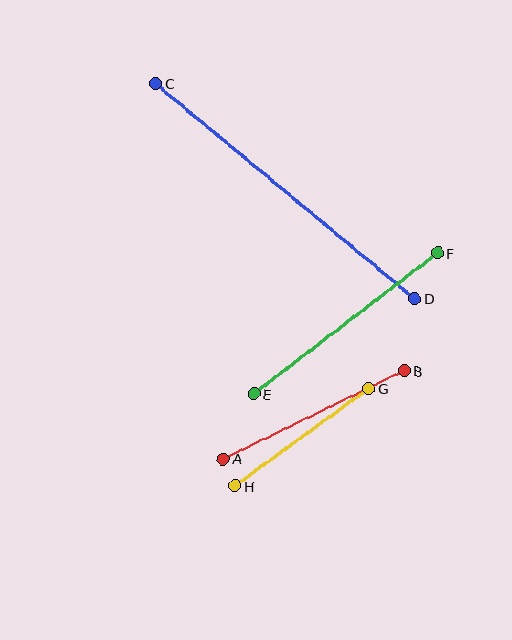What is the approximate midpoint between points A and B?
The midpoint is at approximately (313, 415) pixels.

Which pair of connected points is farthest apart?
Points C and D are farthest apart.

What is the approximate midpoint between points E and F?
The midpoint is at approximately (346, 323) pixels.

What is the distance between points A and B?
The distance is approximately 201 pixels.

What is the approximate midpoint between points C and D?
The midpoint is at approximately (285, 191) pixels.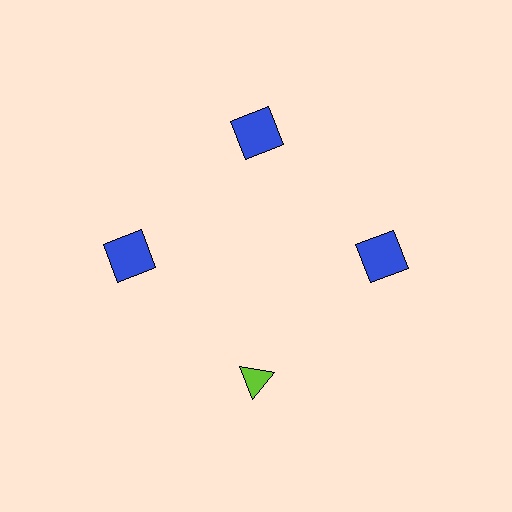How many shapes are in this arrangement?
There are 4 shapes arranged in a ring pattern.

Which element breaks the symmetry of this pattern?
The lime triangle at roughly the 6 o'clock position breaks the symmetry. All other shapes are blue squares.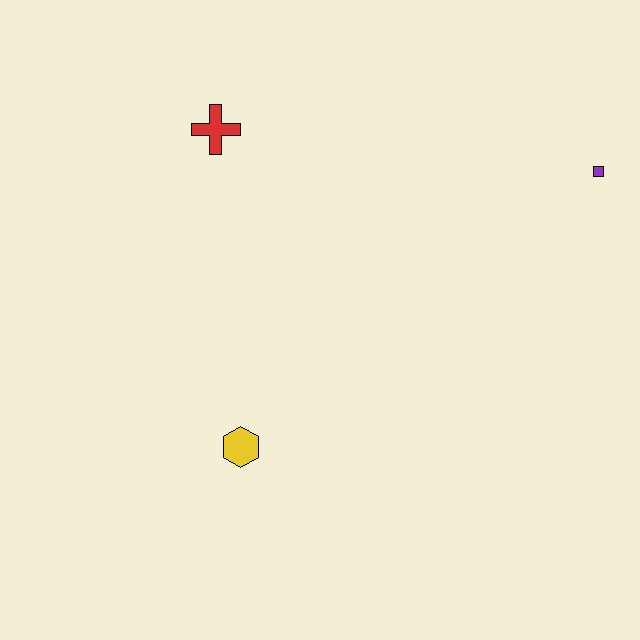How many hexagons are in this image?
There is 1 hexagon.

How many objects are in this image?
There are 3 objects.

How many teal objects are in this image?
There are no teal objects.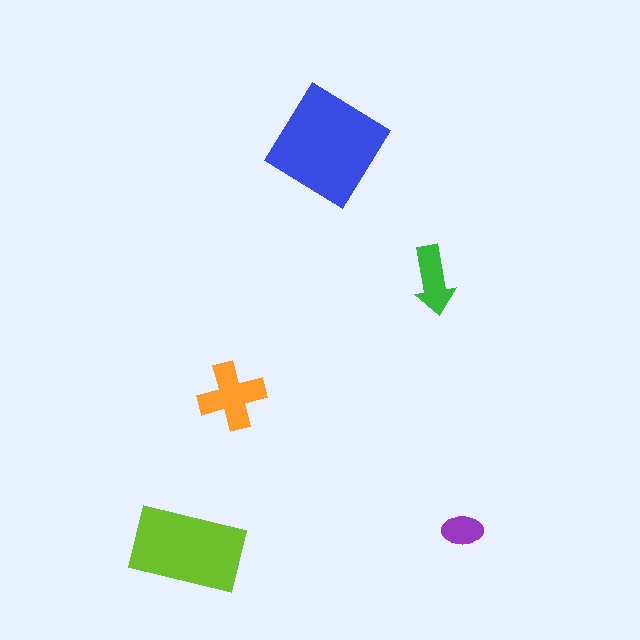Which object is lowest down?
The lime rectangle is bottommost.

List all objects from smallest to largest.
The purple ellipse, the green arrow, the orange cross, the lime rectangle, the blue diamond.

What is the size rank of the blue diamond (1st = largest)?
1st.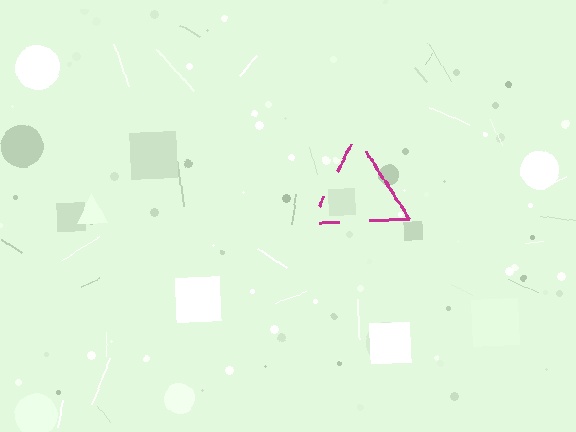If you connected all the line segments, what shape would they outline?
They would outline a triangle.